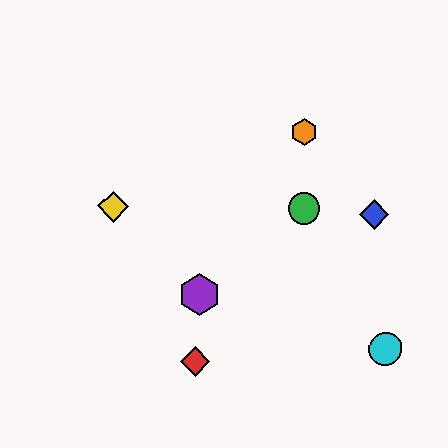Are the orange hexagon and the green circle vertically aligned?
Yes, both are at x≈305.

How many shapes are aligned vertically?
2 shapes (the green circle, the orange hexagon) are aligned vertically.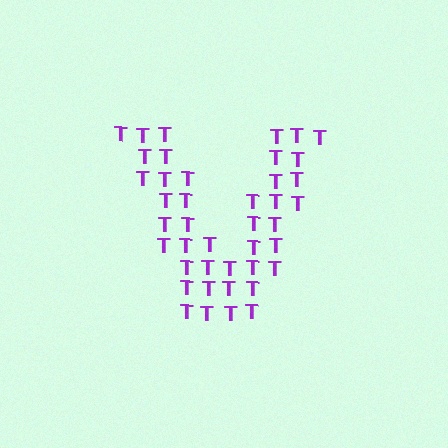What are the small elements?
The small elements are letter T's.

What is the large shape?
The large shape is the letter V.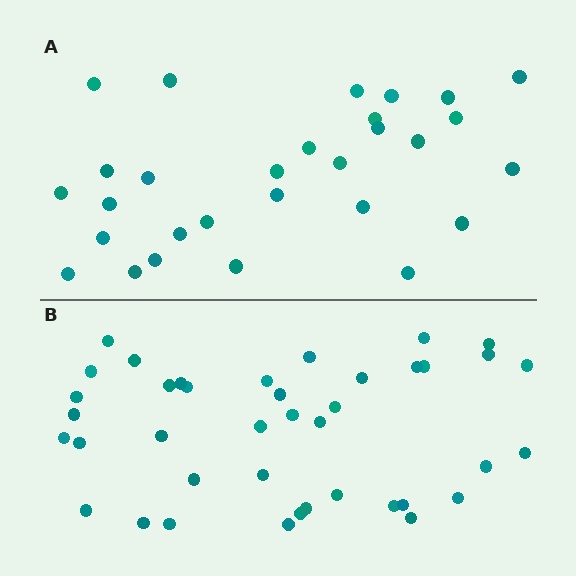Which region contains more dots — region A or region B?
Region B (the bottom region) has more dots.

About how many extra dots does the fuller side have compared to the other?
Region B has roughly 12 or so more dots than region A.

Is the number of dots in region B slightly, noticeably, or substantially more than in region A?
Region B has noticeably more, but not dramatically so. The ratio is roughly 1.4 to 1.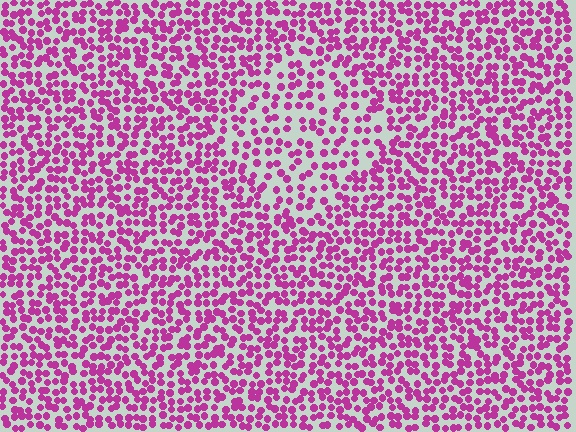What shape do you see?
I see a diamond.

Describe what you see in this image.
The image contains small magenta elements arranged at two different densities. A diamond-shaped region is visible where the elements are less densely packed than the surrounding area.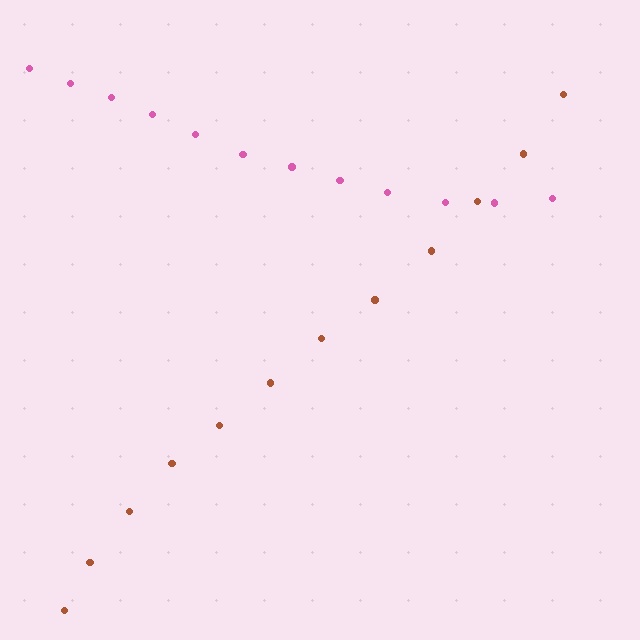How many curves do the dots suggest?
There are 2 distinct paths.